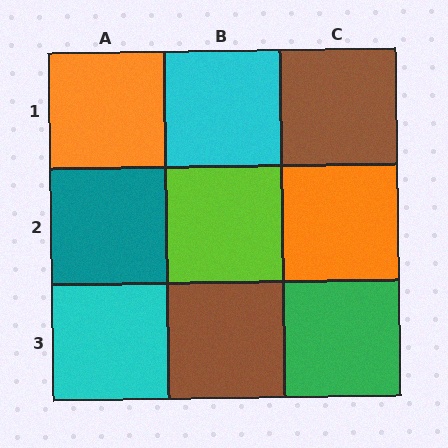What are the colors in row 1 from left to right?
Orange, cyan, brown.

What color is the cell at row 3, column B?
Brown.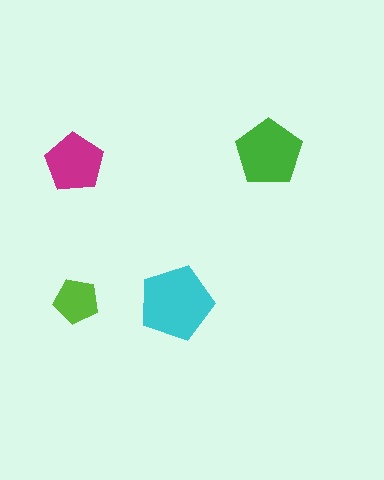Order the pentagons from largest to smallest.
the cyan one, the green one, the magenta one, the lime one.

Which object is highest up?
The green pentagon is topmost.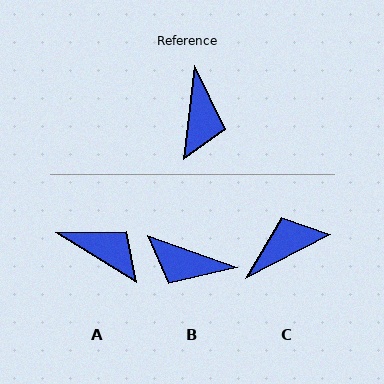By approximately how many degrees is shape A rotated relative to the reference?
Approximately 65 degrees counter-clockwise.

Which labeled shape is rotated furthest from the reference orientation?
C, about 124 degrees away.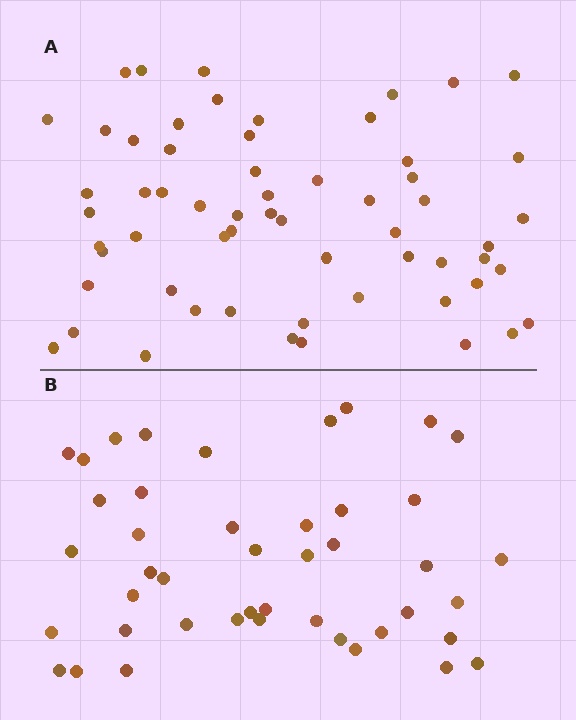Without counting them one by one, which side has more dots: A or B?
Region A (the top region) has more dots.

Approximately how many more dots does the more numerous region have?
Region A has approximately 15 more dots than region B.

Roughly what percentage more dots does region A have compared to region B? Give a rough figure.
About 35% more.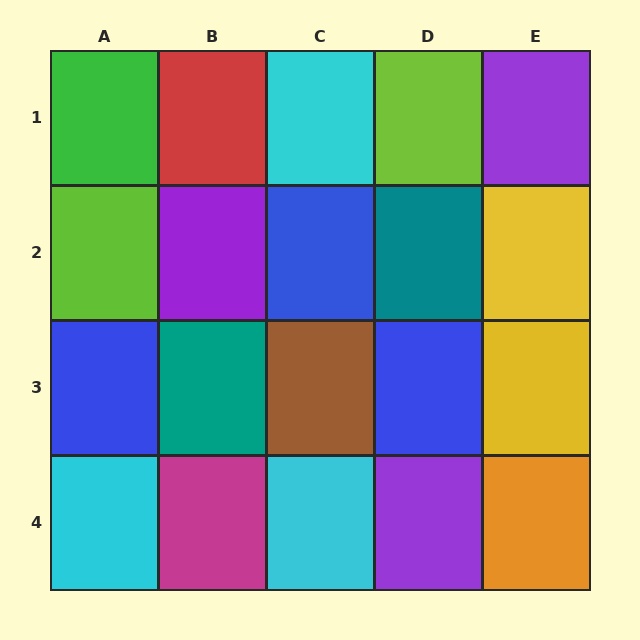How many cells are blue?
3 cells are blue.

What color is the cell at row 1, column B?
Red.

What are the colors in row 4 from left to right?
Cyan, magenta, cyan, purple, orange.